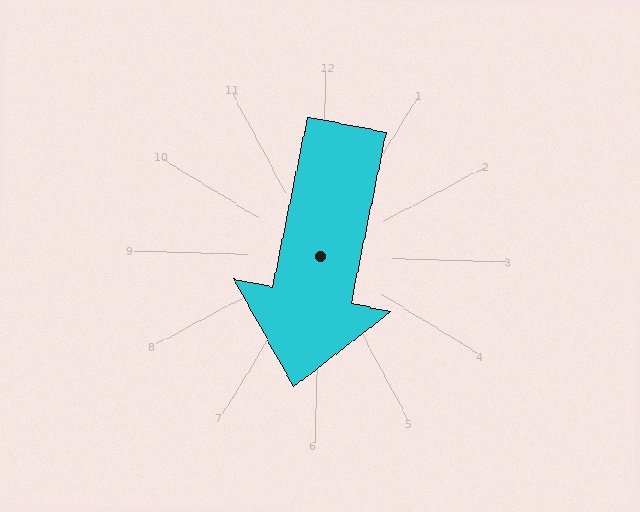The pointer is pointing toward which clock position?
Roughly 6 o'clock.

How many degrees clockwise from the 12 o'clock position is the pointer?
Approximately 190 degrees.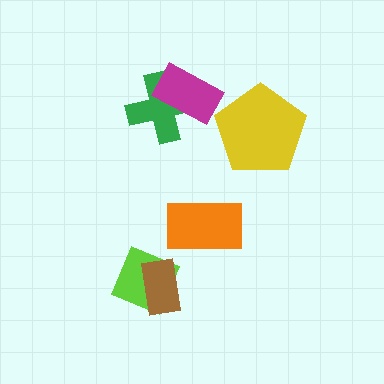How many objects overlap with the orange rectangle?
0 objects overlap with the orange rectangle.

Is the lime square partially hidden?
Yes, it is partially covered by another shape.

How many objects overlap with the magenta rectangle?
1 object overlaps with the magenta rectangle.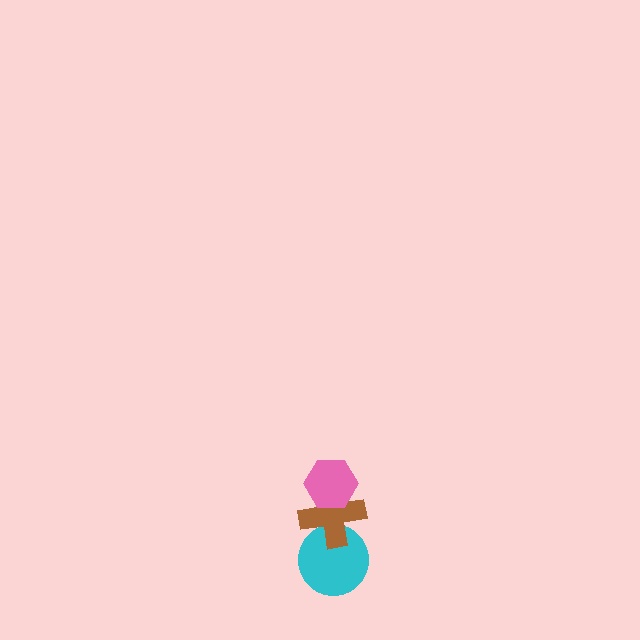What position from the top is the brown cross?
The brown cross is 2nd from the top.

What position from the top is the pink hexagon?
The pink hexagon is 1st from the top.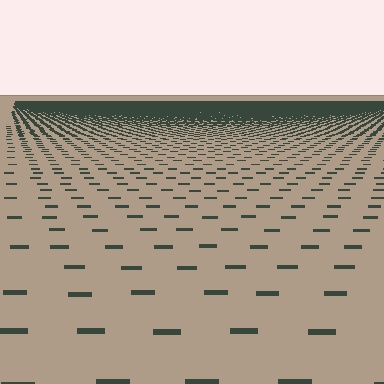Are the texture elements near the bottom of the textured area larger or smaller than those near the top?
Larger. Near the bottom, elements are closer to the viewer and appear at a bigger on-screen size.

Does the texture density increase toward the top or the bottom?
Density increases toward the top.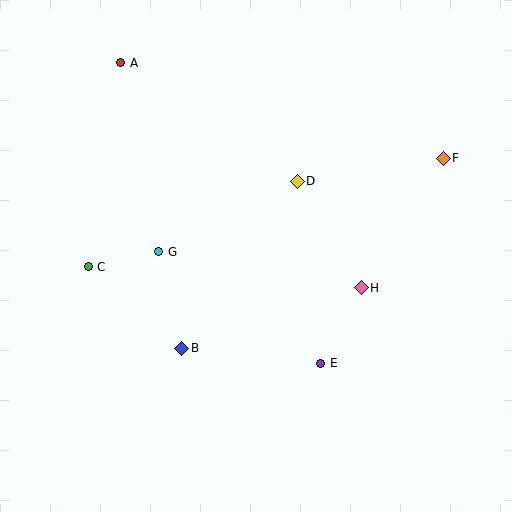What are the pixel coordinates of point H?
Point H is at (361, 288).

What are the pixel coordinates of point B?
Point B is at (182, 348).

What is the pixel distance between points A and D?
The distance between A and D is 213 pixels.